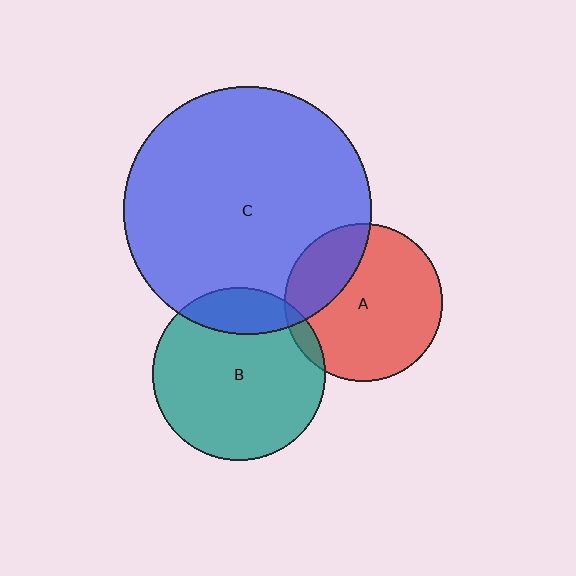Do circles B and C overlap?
Yes.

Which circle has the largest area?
Circle C (blue).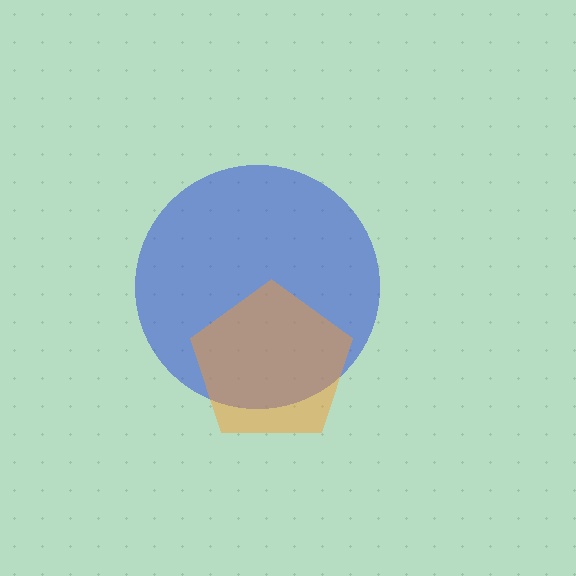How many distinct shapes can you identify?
There are 2 distinct shapes: a blue circle, an orange pentagon.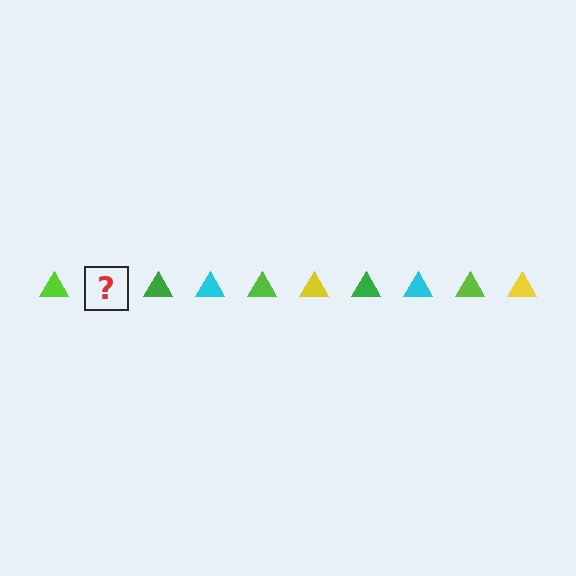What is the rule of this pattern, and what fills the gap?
The rule is that the pattern cycles through lime, yellow, green, cyan triangles. The gap should be filled with a yellow triangle.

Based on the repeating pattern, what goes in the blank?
The blank should be a yellow triangle.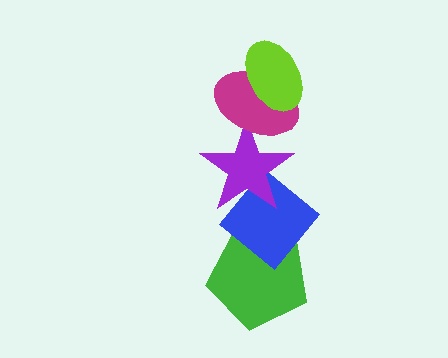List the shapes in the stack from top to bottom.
From top to bottom: the lime ellipse, the magenta ellipse, the purple star, the blue diamond, the green pentagon.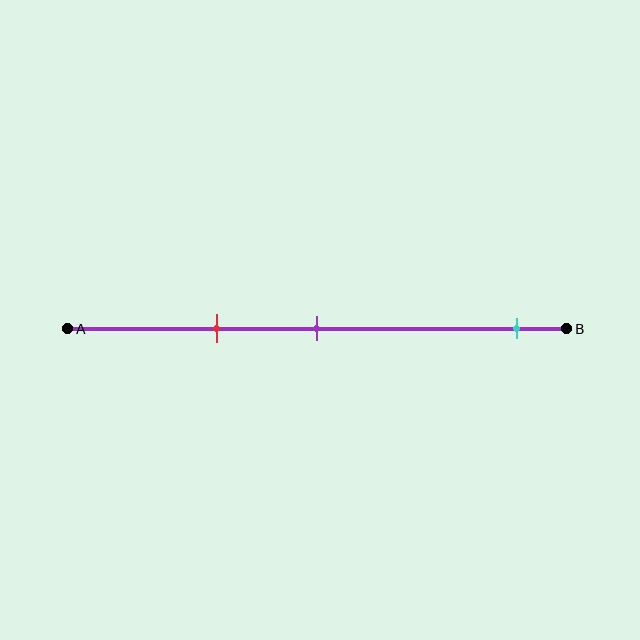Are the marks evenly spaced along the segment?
No, the marks are not evenly spaced.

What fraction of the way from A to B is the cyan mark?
The cyan mark is approximately 90% (0.9) of the way from A to B.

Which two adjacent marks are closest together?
The red and purple marks are the closest adjacent pair.